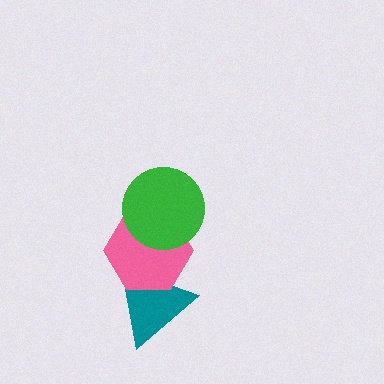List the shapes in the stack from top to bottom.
From top to bottom: the green circle, the pink hexagon, the teal triangle.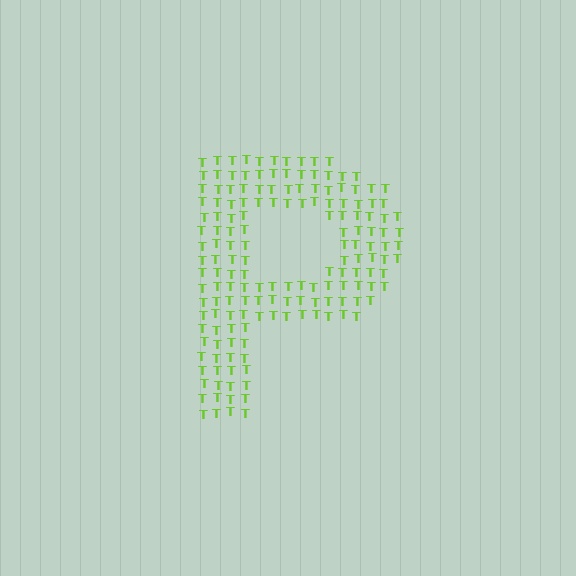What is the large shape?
The large shape is the letter P.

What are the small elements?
The small elements are letter T's.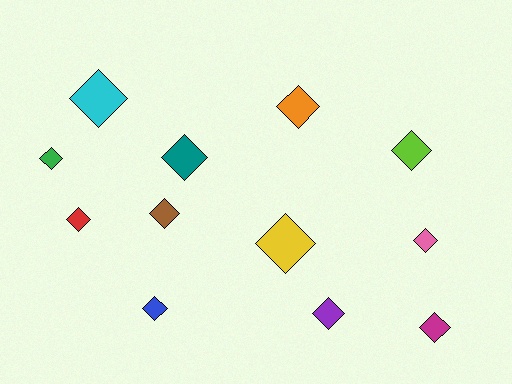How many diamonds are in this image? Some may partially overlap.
There are 12 diamonds.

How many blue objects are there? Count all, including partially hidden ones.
There is 1 blue object.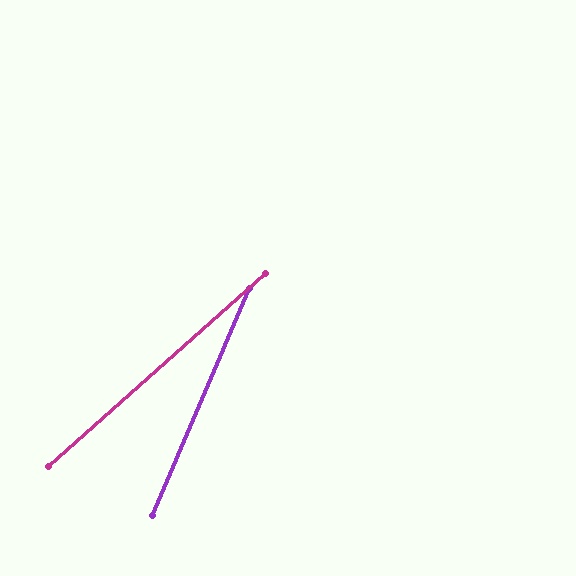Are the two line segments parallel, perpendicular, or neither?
Neither parallel nor perpendicular — they differ by about 25°.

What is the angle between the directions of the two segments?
Approximately 25 degrees.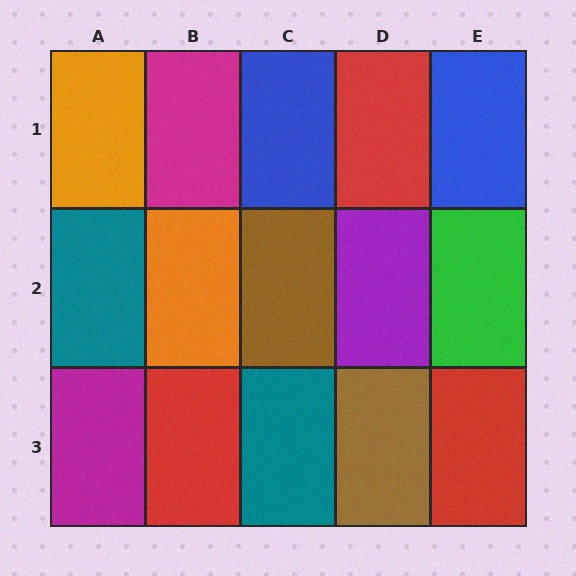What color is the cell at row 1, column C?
Blue.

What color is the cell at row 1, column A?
Orange.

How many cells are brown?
2 cells are brown.